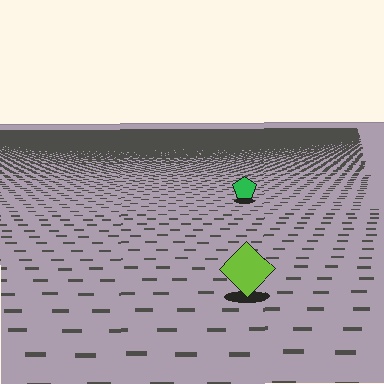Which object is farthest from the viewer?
The green pentagon is farthest from the viewer. It appears smaller and the ground texture around it is denser.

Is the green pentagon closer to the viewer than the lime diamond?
No. The lime diamond is closer — you can tell from the texture gradient: the ground texture is coarser near it.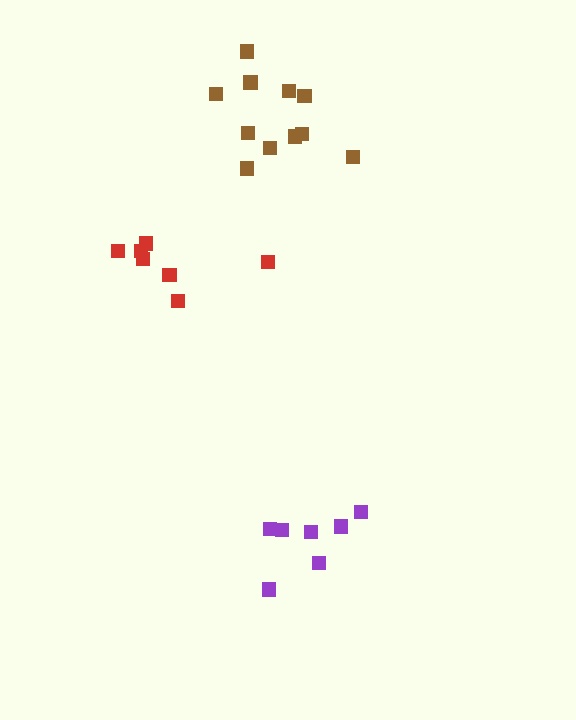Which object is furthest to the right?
The purple cluster is rightmost.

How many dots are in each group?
Group 1: 7 dots, Group 2: 11 dots, Group 3: 7 dots (25 total).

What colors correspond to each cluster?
The clusters are colored: red, brown, purple.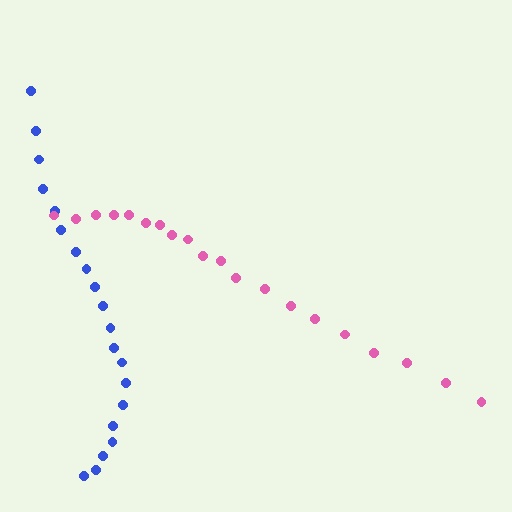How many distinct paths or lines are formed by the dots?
There are 2 distinct paths.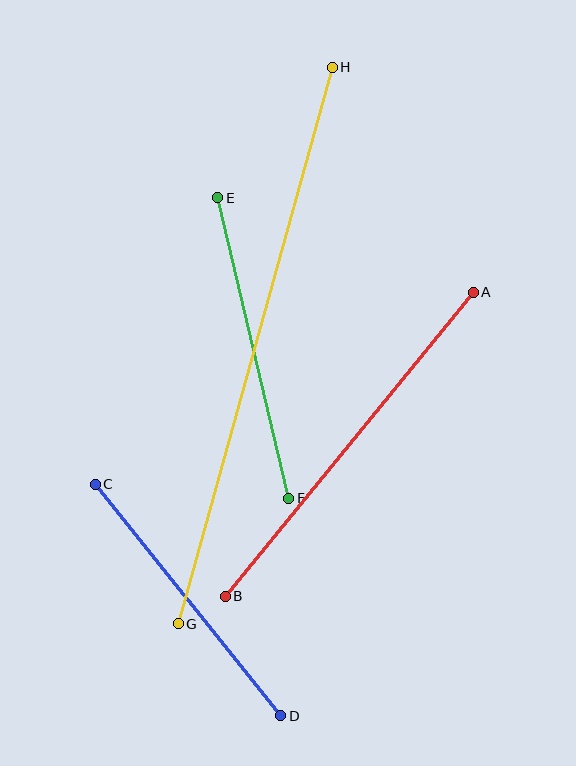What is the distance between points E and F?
The distance is approximately 309 pixels.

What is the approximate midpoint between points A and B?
The midpoint is at approximately (349, 444) pixels.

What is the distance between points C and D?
The distance is approximately 296 pixels.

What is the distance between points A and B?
The distance is approximately 392 pixels.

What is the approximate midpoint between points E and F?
The midpoint is at approximately (253, 348) pixels.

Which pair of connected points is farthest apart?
Points G and H are farthest apart.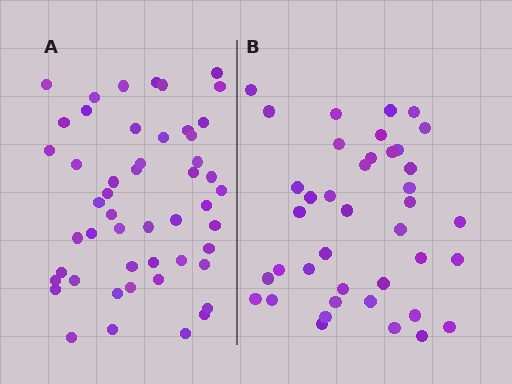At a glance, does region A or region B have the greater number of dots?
Region A (the left region) has more dots.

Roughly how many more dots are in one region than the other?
Region A has roughly 10 or so more dots than region B.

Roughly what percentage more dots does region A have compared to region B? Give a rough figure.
About 25% more.